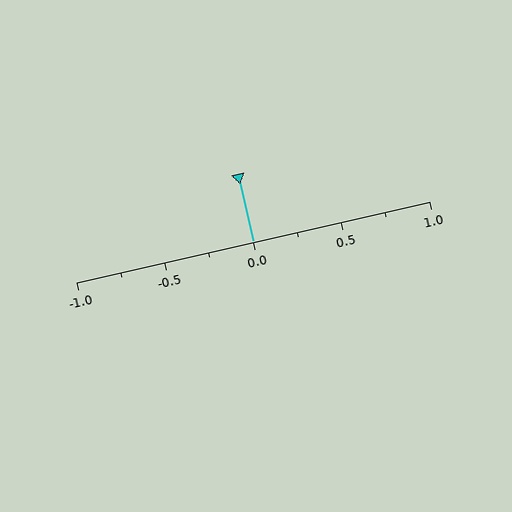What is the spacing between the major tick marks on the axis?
The major ticks are spaced 0.5 apart.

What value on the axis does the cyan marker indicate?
The marker indicates approximately 0.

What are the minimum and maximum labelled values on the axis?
The axis runs from -1.0 to 1.0.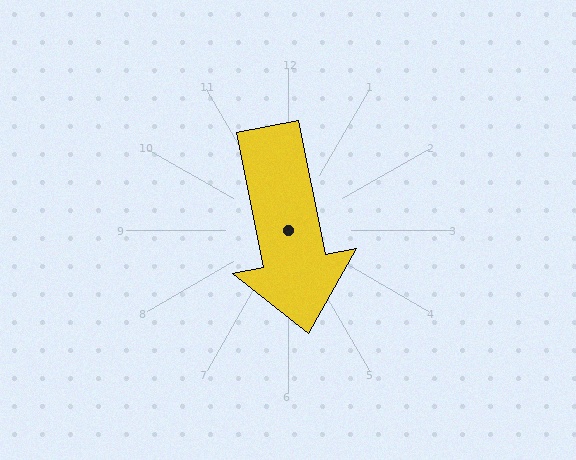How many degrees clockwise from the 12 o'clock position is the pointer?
Approximately 169 degrees.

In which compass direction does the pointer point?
South.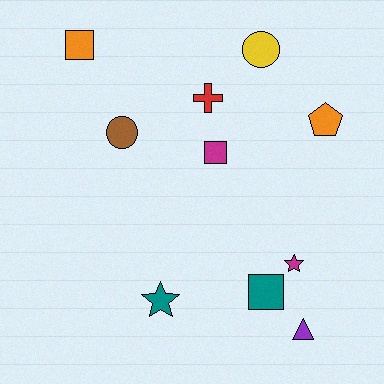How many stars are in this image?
There are 2 stars.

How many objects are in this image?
There are 10 objects.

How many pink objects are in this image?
There are no pink objects.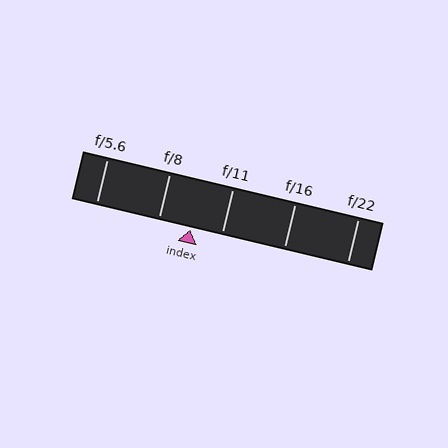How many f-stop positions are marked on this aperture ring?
There are 5 f-stop positions marked.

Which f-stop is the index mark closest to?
The index mark is closest to f/11.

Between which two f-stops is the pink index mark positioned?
The index mark is between f/8 and f/11.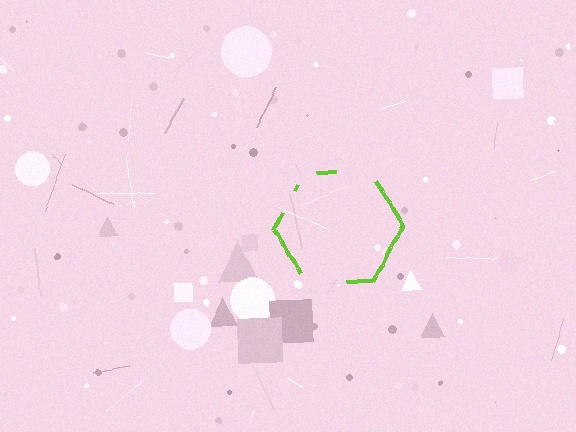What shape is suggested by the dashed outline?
The dashed outline suggests a hexagon.